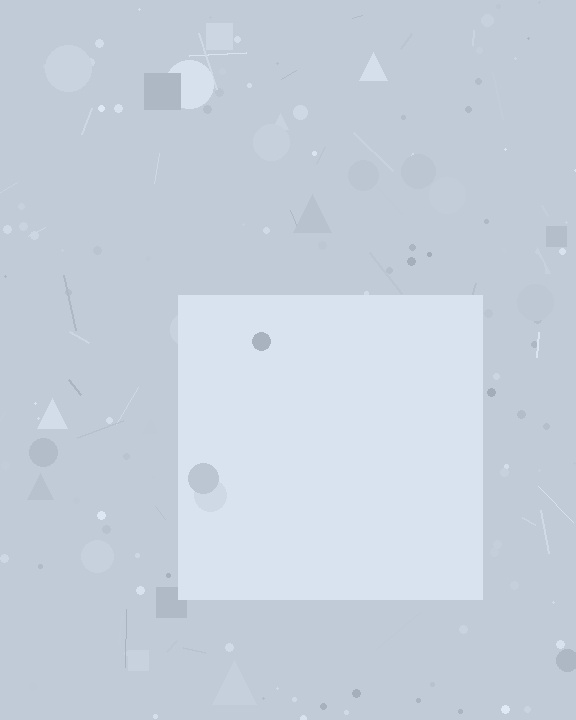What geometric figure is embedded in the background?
A square is embedded in the background.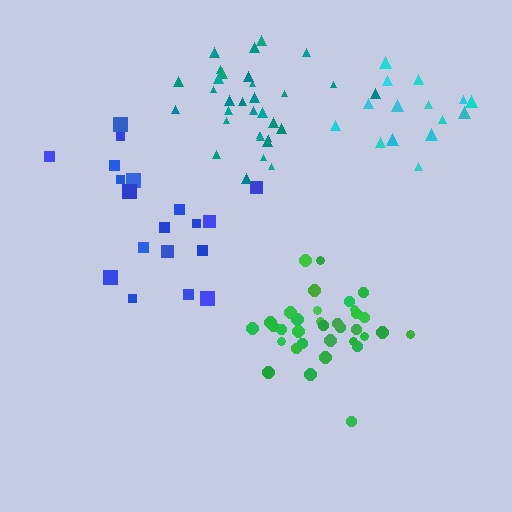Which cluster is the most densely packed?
Teal.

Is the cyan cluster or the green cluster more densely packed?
Green.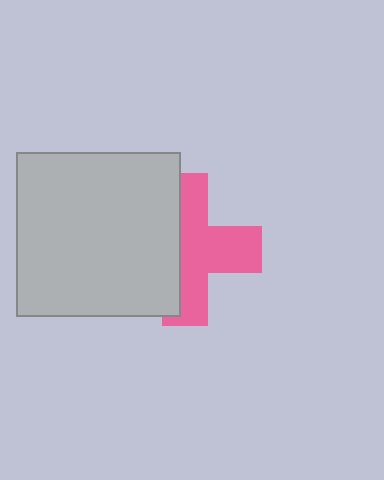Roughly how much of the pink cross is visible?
About half of it is visible (roughly 55%).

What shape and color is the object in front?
The object in front is a light gray square.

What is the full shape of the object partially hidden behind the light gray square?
The partially hidden object is a pink cross.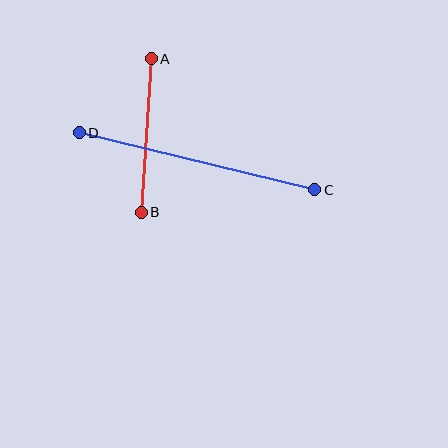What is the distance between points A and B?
The distance is approximately 154 pixels.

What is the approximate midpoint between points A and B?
The midpoint is at approximately (146, 135) pixels.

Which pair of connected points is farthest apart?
Points C and D are farthest apart.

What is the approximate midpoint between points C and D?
The midpoint is at approximately (197, 161) pixels.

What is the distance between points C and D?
The distance is approximately 242 pixels.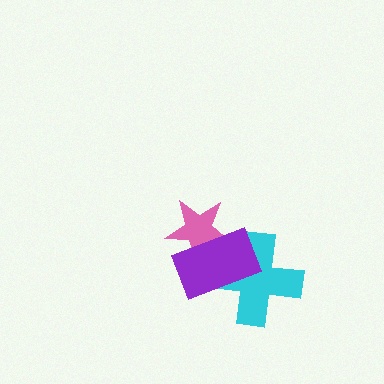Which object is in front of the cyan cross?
The purple rectangle is in front of the cyan cross.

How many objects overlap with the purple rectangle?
2 objects overlap with the purple rectangle.